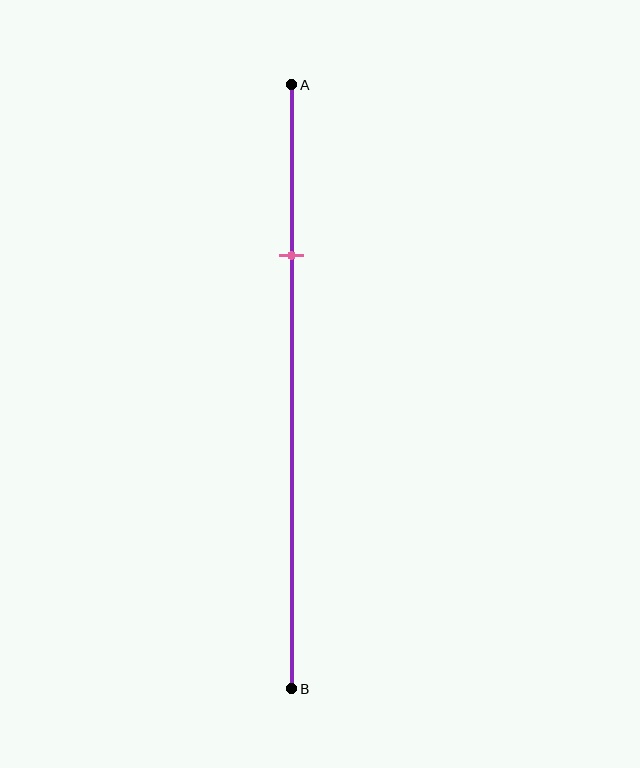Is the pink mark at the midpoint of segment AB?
No, the mark is at about 30% from A, not at the 50% midpoint.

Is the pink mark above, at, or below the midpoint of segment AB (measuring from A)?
The pink mark is above the midpoint of segment AB.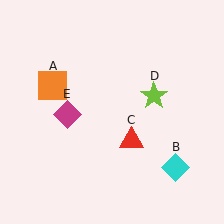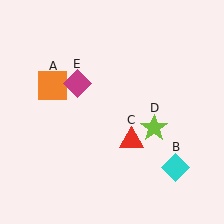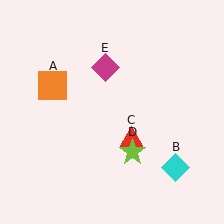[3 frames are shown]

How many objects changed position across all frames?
2 objects changed position: lime star (object D), magenta diamond (object E).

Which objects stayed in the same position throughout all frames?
Orange square (object A) and cyan diamond (object B) and red triangle (object C) remained stationary.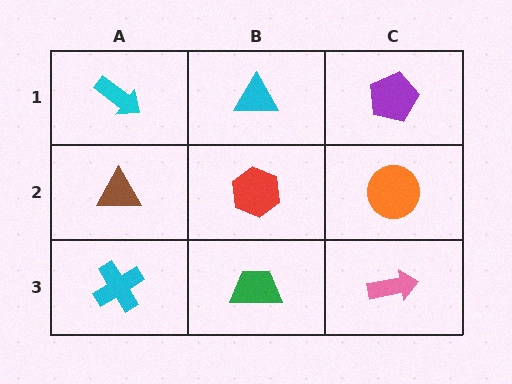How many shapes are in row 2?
3 shapes.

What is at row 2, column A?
A brown triangle.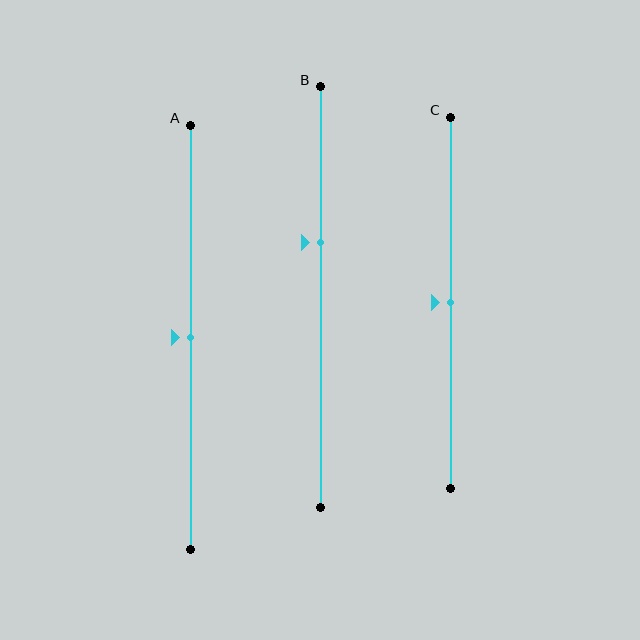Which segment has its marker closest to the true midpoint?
Segment A has its marker closest to the true midpoint.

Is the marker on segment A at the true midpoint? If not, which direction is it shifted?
Yes, the marker on segment A is at the true midpoint.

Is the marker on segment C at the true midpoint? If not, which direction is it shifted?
Yes, the marker on segment C is at the true midpoint.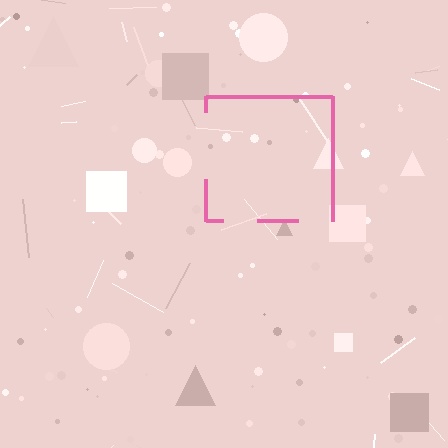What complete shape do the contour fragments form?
The contour fragments form a square.